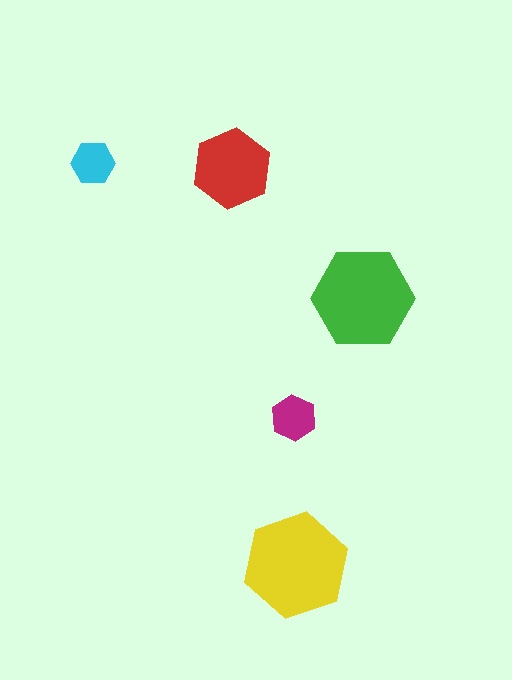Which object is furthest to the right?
The green hexagon is rightmost.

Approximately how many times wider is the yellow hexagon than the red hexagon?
About 1.5 times wider.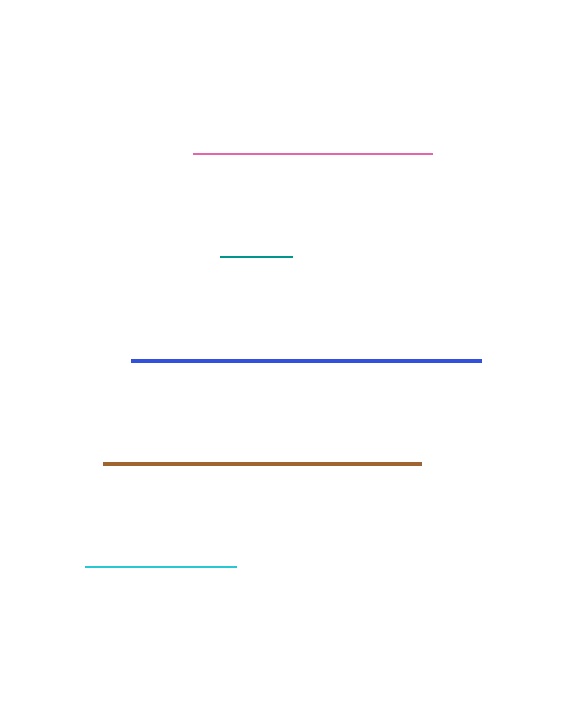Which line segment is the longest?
The blue line is the longest at approximately 350 pixels.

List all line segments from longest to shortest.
From longest to shortest: blue, brown, pink, cyan, teal.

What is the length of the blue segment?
The blue segment is approximately 350 pixels long.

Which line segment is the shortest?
The teal line is the shortest at approximately 72 pixels.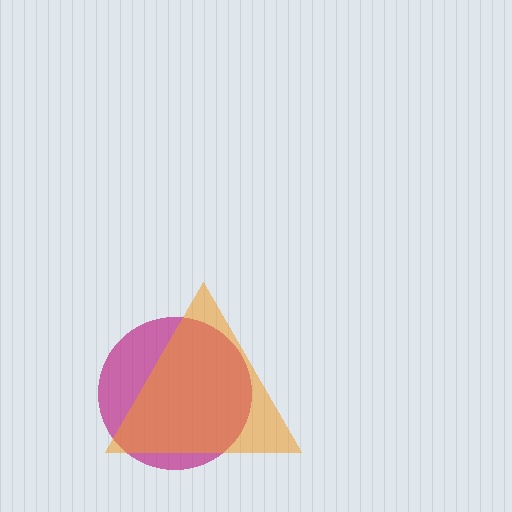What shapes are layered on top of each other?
The layered shapes are: a magenta circle, an orange triangle.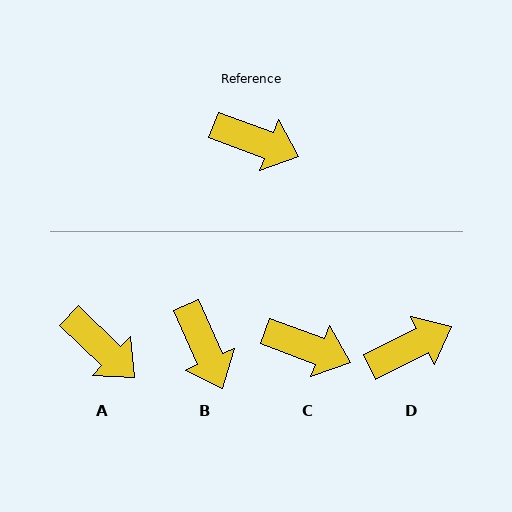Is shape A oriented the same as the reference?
No, it is off by about 24 degrees.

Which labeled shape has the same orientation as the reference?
C.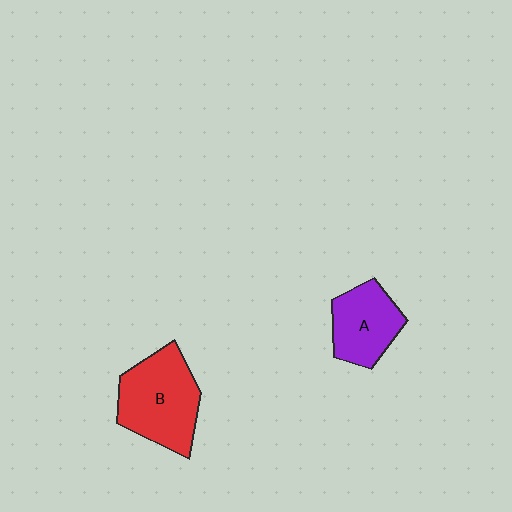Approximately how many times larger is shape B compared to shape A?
Approximately 1.4 times.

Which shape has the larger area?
Shape B (red).